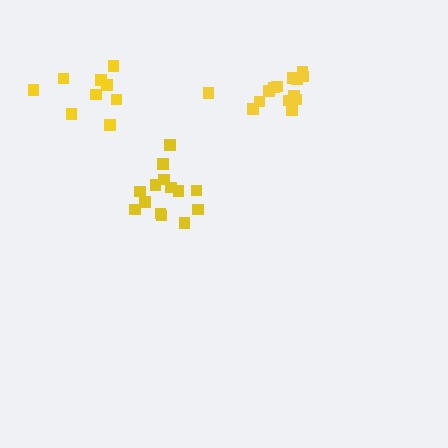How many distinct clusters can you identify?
There are 3 distinct clusters.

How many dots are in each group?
Group 1: 14 dots, Group 2: 15 dots, Group 3: 9 dots (38 total).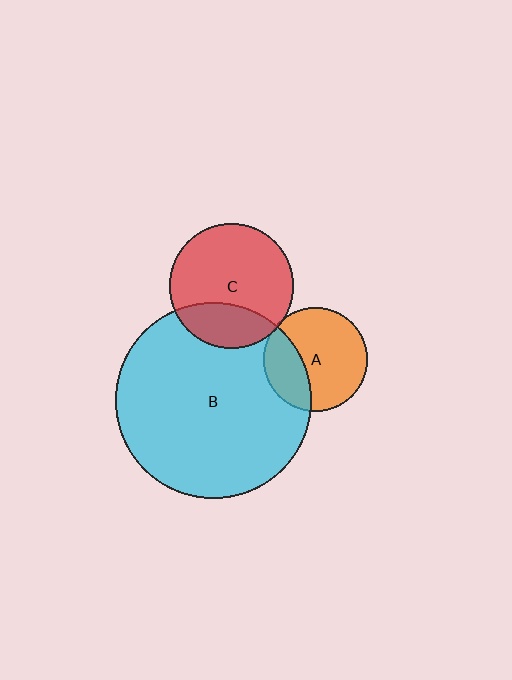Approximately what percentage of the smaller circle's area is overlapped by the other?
Approximately 25%.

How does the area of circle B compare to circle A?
Approximately 3.6 times.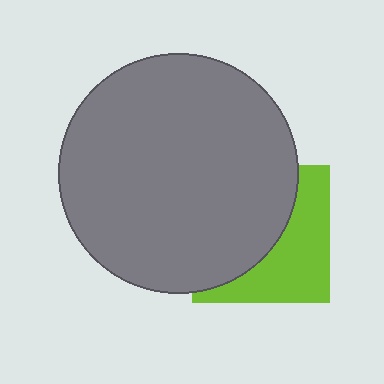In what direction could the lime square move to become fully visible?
The lime square could move right. That would shift it out from behind the gray circle entirely.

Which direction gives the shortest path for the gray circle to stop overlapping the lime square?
Moving left gives the shortest separation.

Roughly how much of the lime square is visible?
A small part of it is visible (roughly 44%).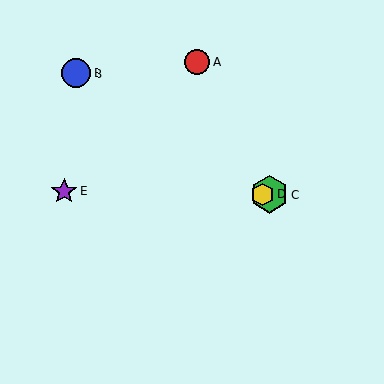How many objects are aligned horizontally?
3 objects (C, D, E) are aligned horizontally.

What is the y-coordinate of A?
Object A is at y≈62.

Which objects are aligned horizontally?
Objects C, D, E are aligned horizontally.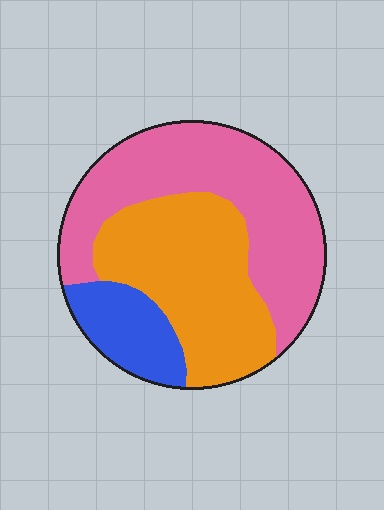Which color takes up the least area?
Blue, at roughly 15%.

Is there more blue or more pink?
Pink.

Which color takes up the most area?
Pink, at roughly 45%.